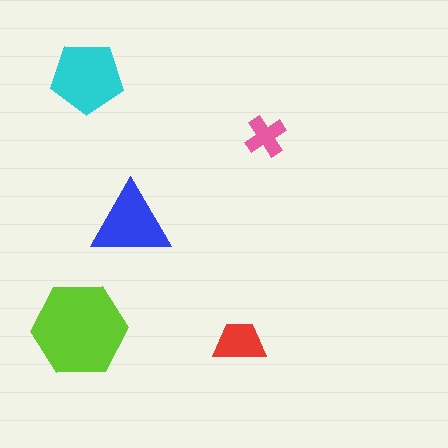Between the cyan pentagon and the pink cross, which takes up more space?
The cyan pentagon.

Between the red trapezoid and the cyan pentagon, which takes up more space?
The cyan pentagon.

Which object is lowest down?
The red trapezoid is bottommost.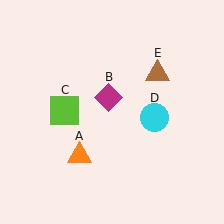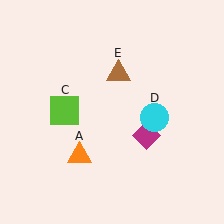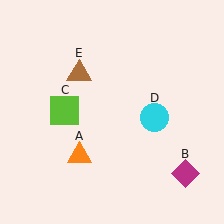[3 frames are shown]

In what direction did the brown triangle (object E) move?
The brown triangle (object E) moved left.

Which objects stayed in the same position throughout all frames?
Orange triangle (object A) and lime square (object C) and cyan circle (object D) remained stationary.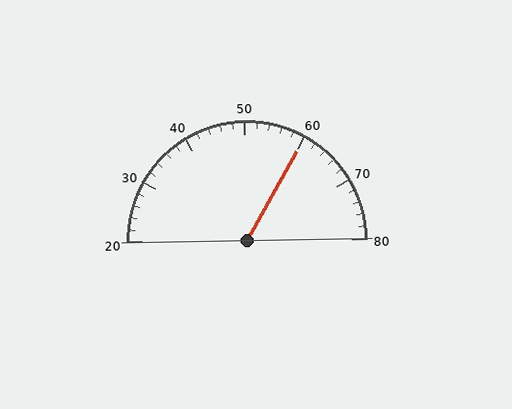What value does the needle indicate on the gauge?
The needle indicates approximately 60.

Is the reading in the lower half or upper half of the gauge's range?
The reading is in the upper half of the range (20 to 80).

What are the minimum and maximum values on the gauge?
The gauge ranges from 20 to 80.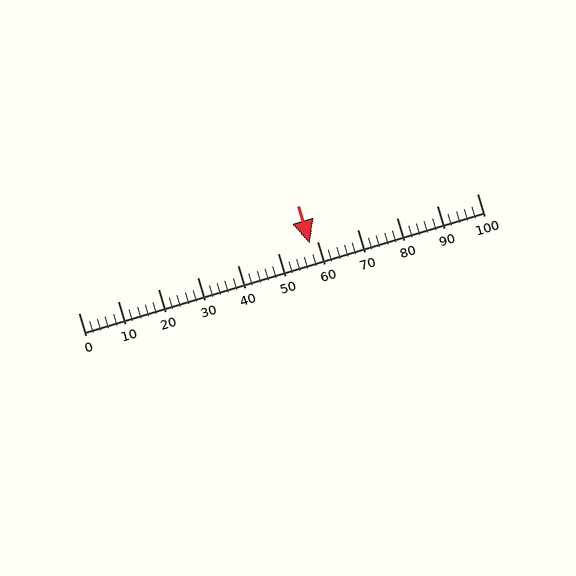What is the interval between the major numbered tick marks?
The major tick marks are spaced 10 units apart.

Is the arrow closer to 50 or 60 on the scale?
The arrow is closer to 60.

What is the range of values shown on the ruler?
The ruler shows values from 0 to 100.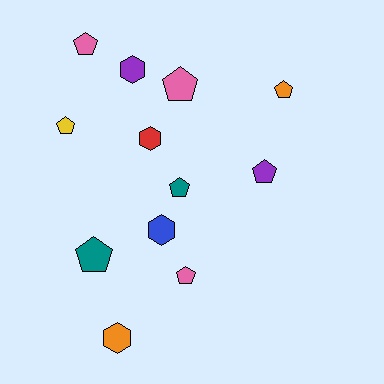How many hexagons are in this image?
There are 4 hexagons.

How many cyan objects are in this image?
There are no cyan objects.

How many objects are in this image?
There are 12 objects.